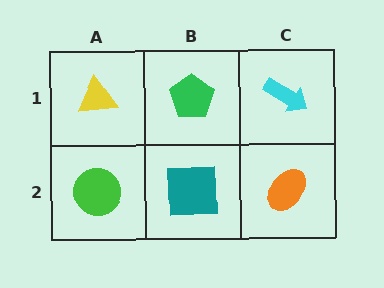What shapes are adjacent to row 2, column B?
A green pentagon (row 1, column B), a green circle (row 2, column A), an orange ellipse (row 2, column C).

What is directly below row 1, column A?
A green circle.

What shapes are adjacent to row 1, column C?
An orange ellipse (row 2, column C), a green pentagon (row 1, column B).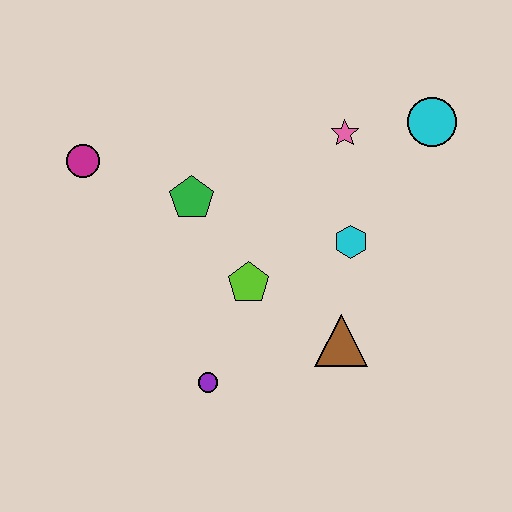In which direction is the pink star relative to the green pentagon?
The pink star is to the right of the green pentagon.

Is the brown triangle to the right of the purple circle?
Yes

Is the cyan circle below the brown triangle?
No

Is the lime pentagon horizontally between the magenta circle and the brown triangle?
Yes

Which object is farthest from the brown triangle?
The magenta circle is farthest from the brown triangle.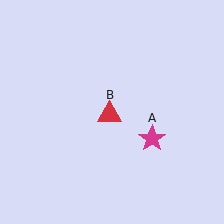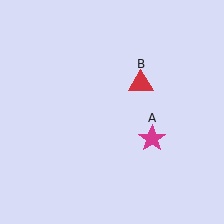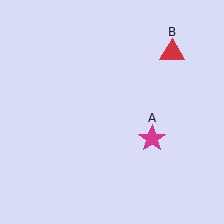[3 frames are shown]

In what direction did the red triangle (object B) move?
The red triangle (object B) moved up and to the right.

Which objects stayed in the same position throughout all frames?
Magenta star (object A) remained stationary.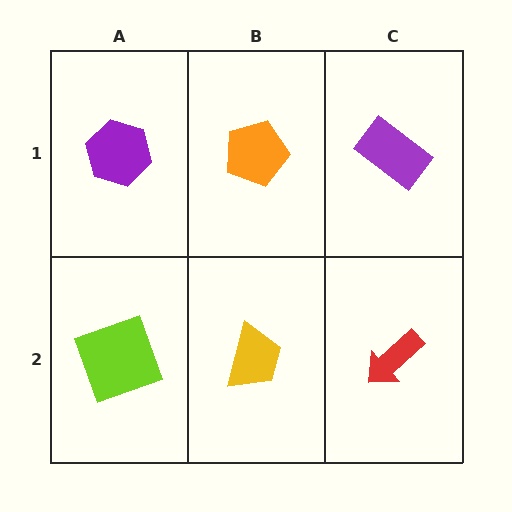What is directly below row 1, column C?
A red arrow.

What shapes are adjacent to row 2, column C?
A purple rectangle (row 1, column C), a yellow trapezoid (row 2, column B).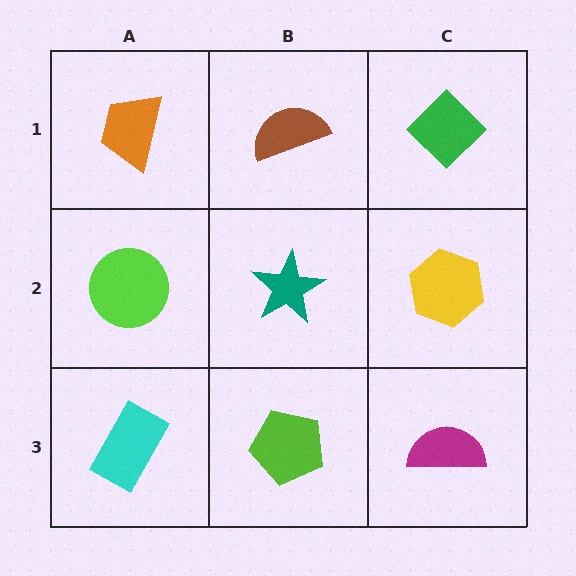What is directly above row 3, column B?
A teal star.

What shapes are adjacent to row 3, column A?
A lime circle (row 2, column A), a lime pentagon (row 3, column B).